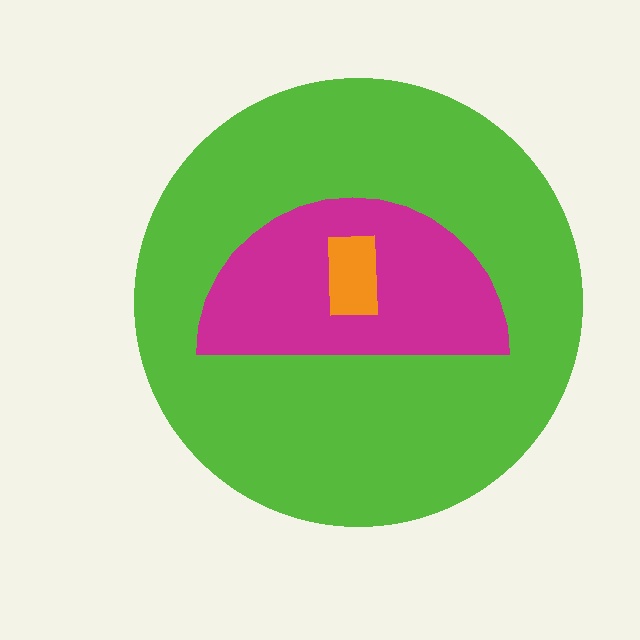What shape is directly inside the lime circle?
The magenta semicircle.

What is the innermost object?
The orange rectangle.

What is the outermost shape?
The lime circle.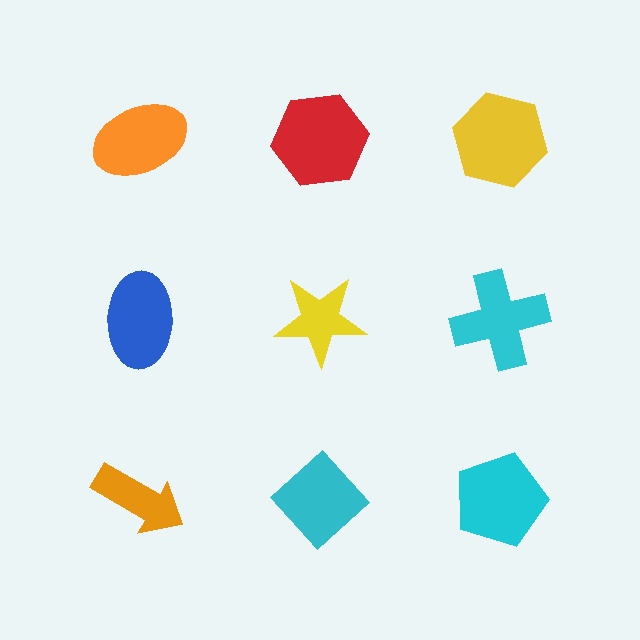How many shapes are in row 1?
3 shapes.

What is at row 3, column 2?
A cyan diamond.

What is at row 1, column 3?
A yellow hexagon.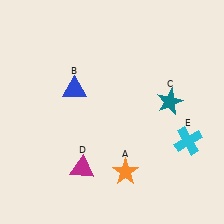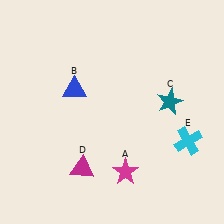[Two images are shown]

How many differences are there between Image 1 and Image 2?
There is 1 difference between the two images.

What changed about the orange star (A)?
In Image 1, A is orange. In Image 2, it changed to magenta.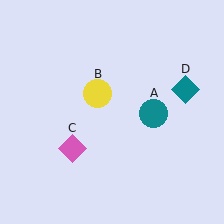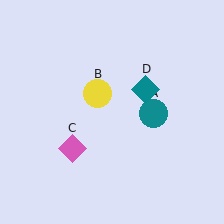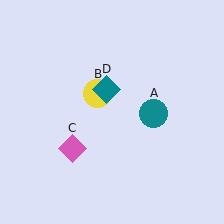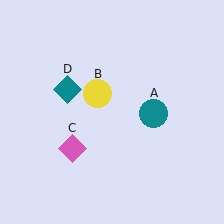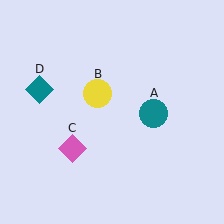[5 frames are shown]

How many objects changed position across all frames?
1 object changed position: teal diamond (object D).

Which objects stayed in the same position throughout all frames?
Teal circle (object A) and yellow circle (object B) and pink diamond (object C) remained stationary.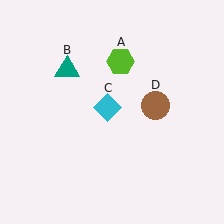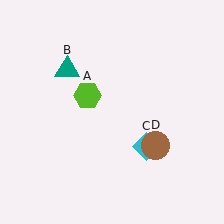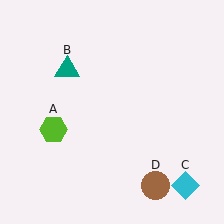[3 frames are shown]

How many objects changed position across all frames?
3 objects changed position: lime hexagon (object A), cyan diamond (object C), brown circle (object D).